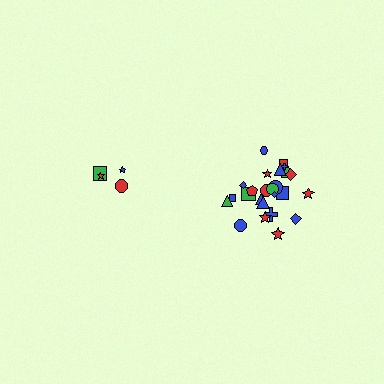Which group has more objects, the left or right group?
The right group.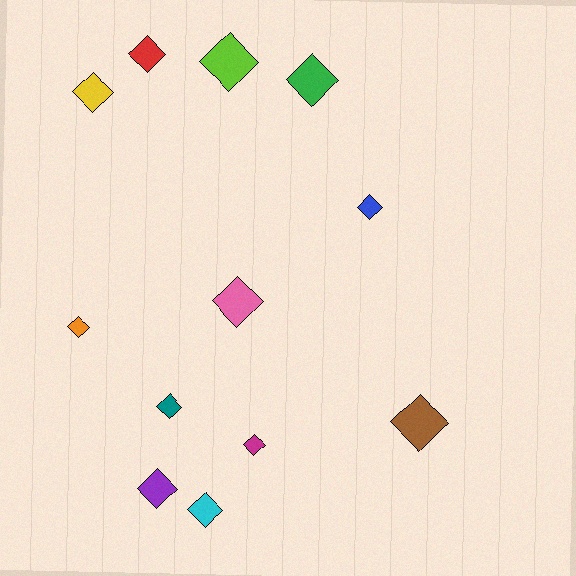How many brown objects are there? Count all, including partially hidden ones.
There is 1 brown object.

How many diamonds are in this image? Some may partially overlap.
There are 12 diamonds.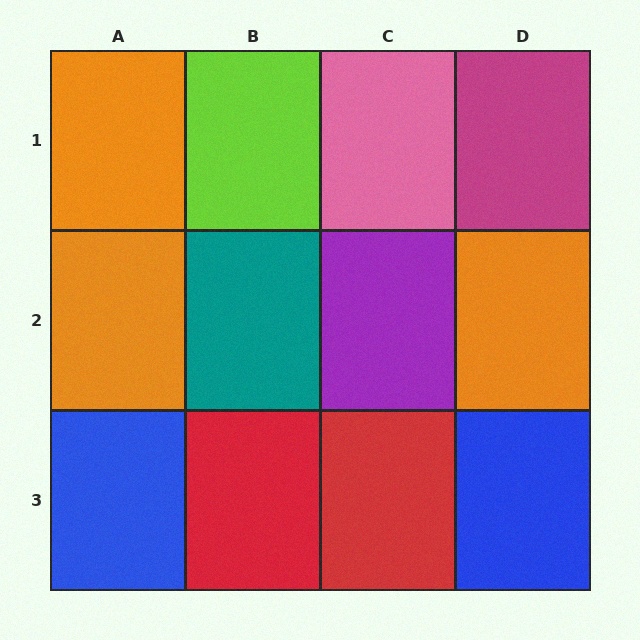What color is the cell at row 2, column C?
Purple.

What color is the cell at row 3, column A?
Blue.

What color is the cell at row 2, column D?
Orange.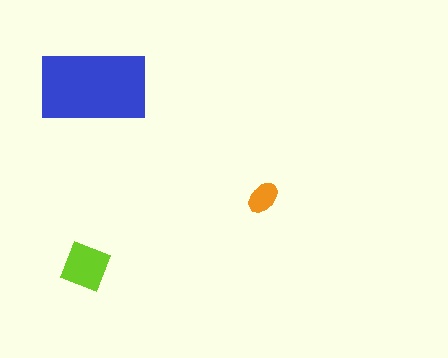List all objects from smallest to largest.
The orange ellipse, the lime diamond, the blue rectangle.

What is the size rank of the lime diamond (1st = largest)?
2nd.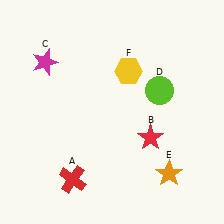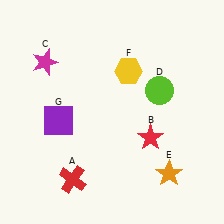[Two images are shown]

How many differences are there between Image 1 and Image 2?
There is 1 difference between the two images.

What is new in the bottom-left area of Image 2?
A purple square (G) was added in the bottom-left area of Image 2.